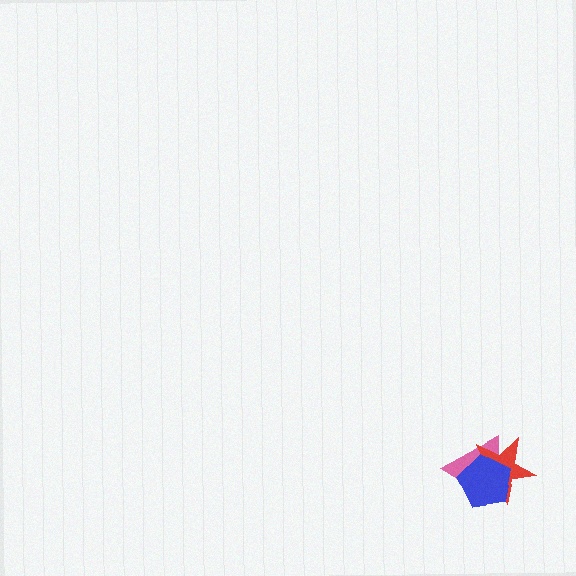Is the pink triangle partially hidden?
Yes, it is partially covered by another shape.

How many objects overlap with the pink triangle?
2 objects overlap with the pink triangle.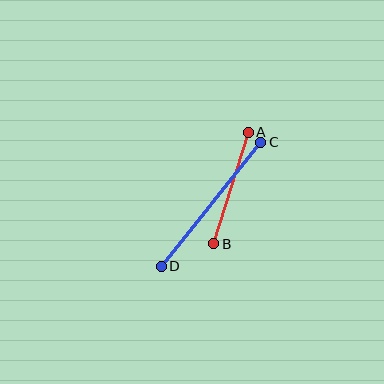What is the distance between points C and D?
The distance is approximately 159 pixels.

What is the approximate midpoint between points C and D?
The midpoint is at approximately (211, 204) pixels.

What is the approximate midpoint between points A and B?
The midpoint is at approximately (231, 188) pixels.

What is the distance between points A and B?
The distance is approximately 117 pixels.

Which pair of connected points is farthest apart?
Points C and D are farthest apart.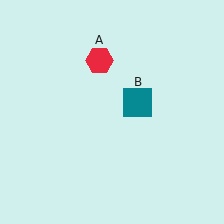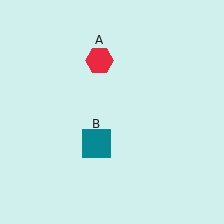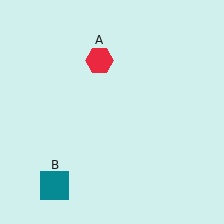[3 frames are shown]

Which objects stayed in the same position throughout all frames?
Red hexagon (object A) remained stationary.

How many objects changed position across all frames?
1 object changed position: teal square (object B).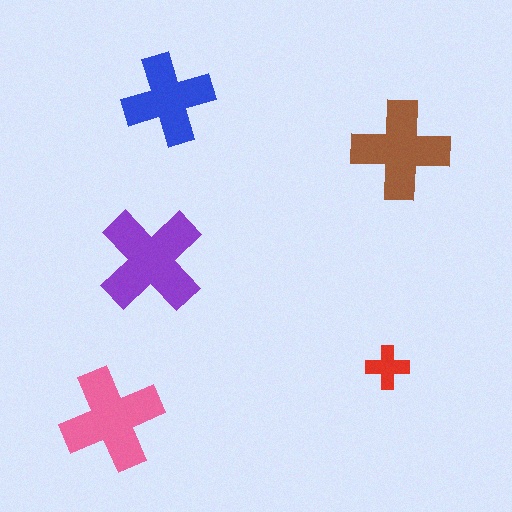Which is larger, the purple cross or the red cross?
The purple one.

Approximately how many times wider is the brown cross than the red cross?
About 2.5 times wider.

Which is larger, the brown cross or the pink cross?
The pink one.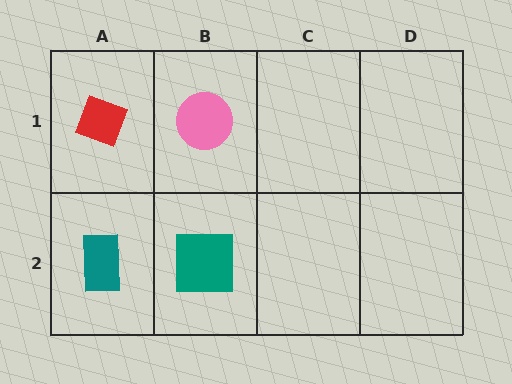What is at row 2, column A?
A teal rectangle.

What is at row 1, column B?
A pink circle.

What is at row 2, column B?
A teal square.